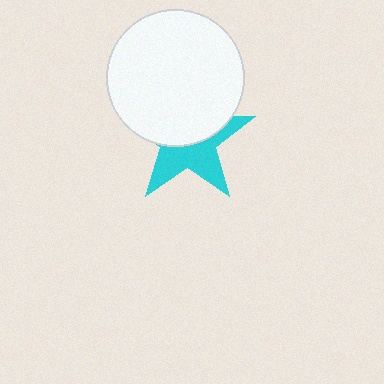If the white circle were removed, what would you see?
You would see the complete cyan star.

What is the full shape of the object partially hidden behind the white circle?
The partially hidden object is a cyan star.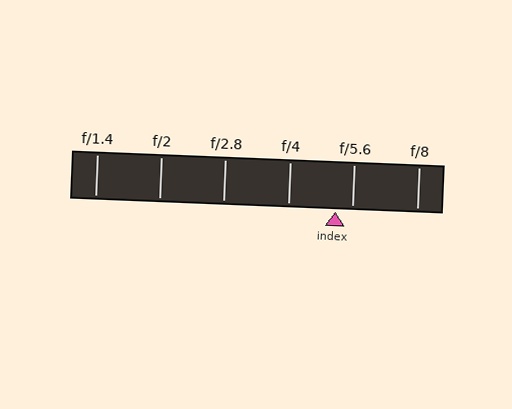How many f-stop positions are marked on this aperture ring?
There are 6 f-stop positions marked.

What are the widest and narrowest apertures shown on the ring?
The widest aperture shown is f/1.4 and the narrowest is f/8.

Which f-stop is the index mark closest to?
The index mark is closest to f/5.6.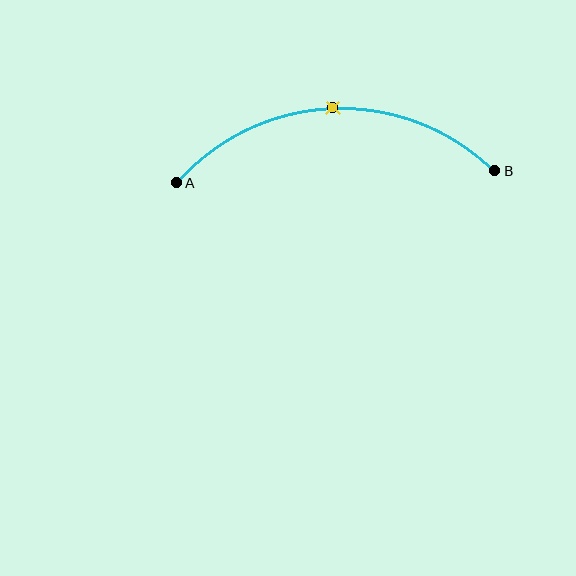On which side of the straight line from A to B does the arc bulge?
The arc bulges above the straight line connecting A and B.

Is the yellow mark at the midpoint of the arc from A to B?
Yes. The yellow mark lies on the arc at equal arc-length from both A and B — it is the arc midpoint.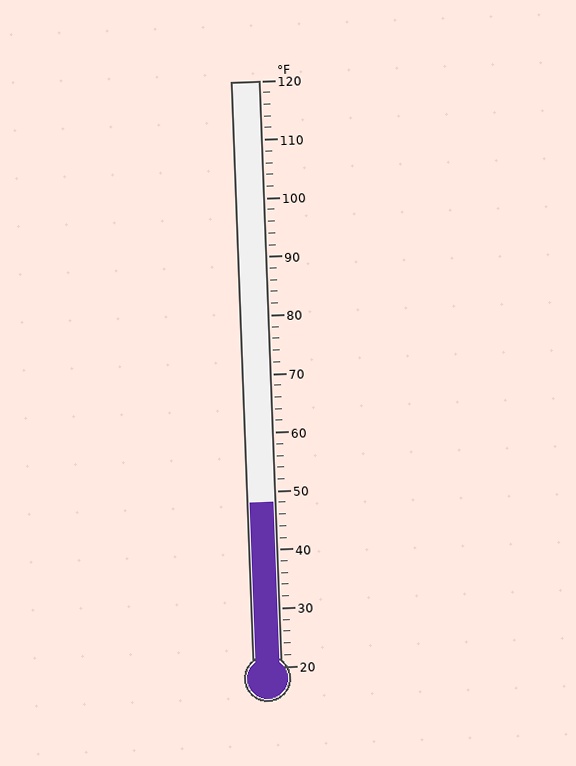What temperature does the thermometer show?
The thermometer shows approximately 48°F.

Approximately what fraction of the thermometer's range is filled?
The thermometer is filled to approximately 30% of its range.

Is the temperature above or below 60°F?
The temperature is below 60°F.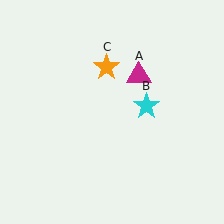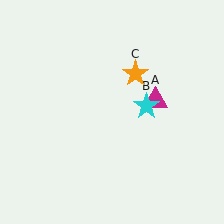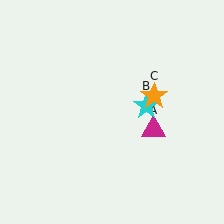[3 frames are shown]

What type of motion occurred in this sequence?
The magenta triangle (object A), orange star (object C) rotated clockwise around the center of the scene.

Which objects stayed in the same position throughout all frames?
Cyan star (object B) remained stationary.